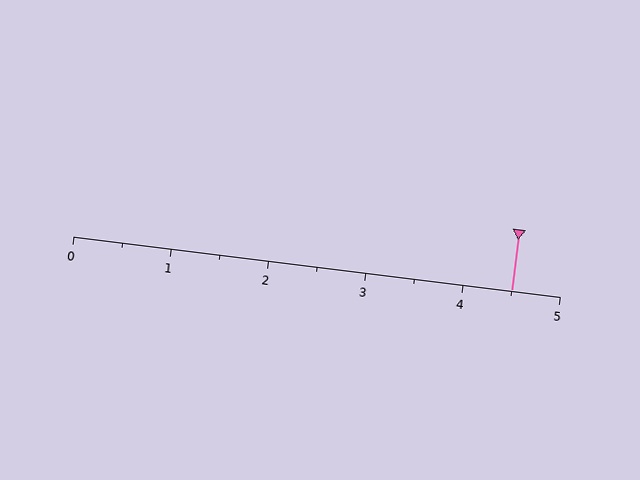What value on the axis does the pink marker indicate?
The marker indicates approximately 4.5.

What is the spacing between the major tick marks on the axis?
The major ticks are spaced 1 apart.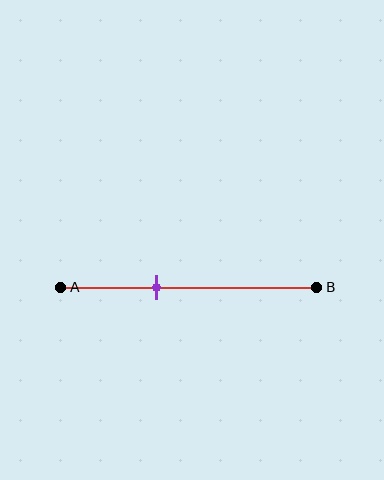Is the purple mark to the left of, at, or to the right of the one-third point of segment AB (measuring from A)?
The purple mark is to the right of the one-third point of segment AB.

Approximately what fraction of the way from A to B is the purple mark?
The purple mark is approximately 35% of the way from A to B.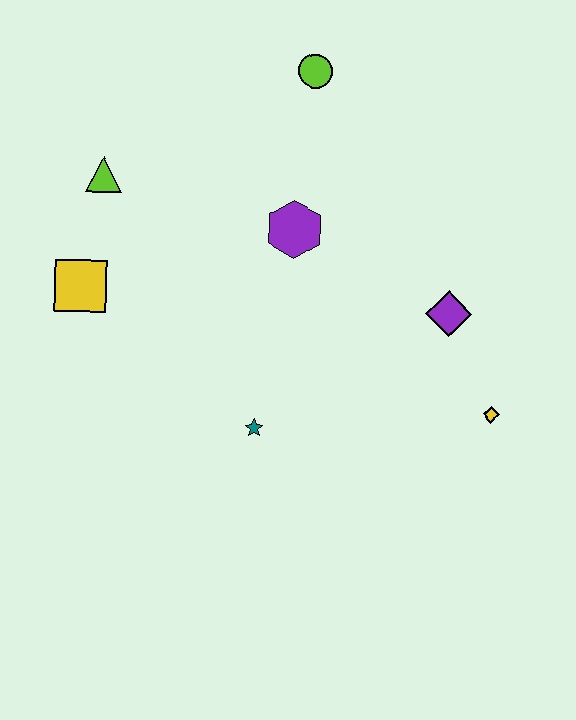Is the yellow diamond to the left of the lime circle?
No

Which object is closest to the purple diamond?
The yellow diamond is closest to the purple diamond.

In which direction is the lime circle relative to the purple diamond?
The lime circle is above the purple diamond.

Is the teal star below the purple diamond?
Yes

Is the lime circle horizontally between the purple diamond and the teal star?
Yes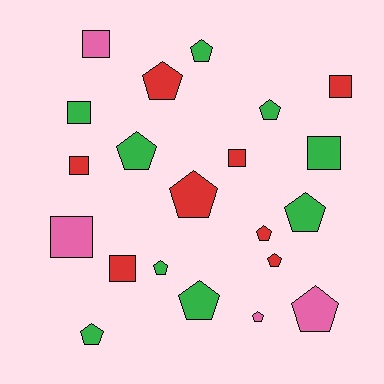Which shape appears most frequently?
Pentagon, with 13 objects.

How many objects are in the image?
There are 21 objects.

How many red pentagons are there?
There are 4 red pentagons.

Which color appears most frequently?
Green, with 9 objects.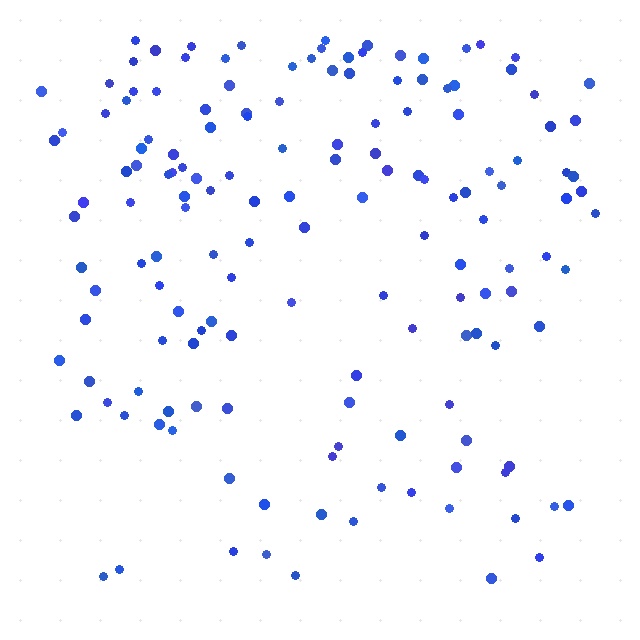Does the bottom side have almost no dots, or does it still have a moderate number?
Still a moderate number, just noticeably fewer than the top.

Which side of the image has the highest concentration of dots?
The top.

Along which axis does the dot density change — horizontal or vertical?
Vertical.